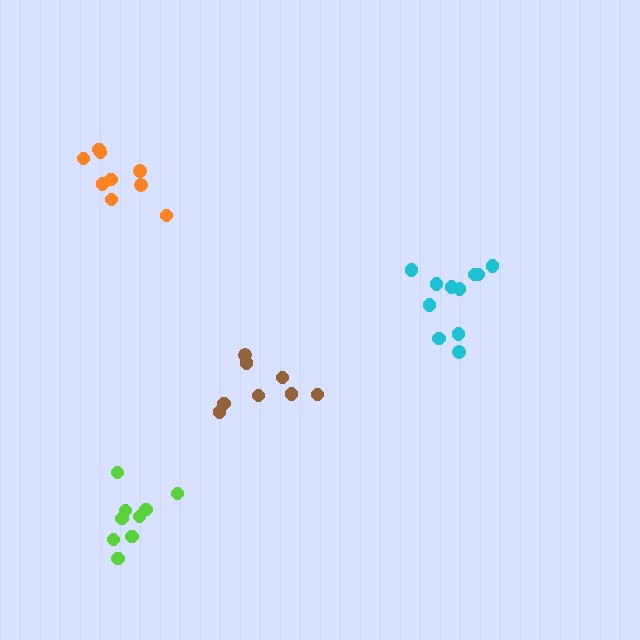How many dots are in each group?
Group 1: 11 dots, Group 2: 9 dots, Group 3: 9 dots, Group 4: 8 dots (37 total).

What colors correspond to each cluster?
The clusters are colored: cyan, lime, orange, brown.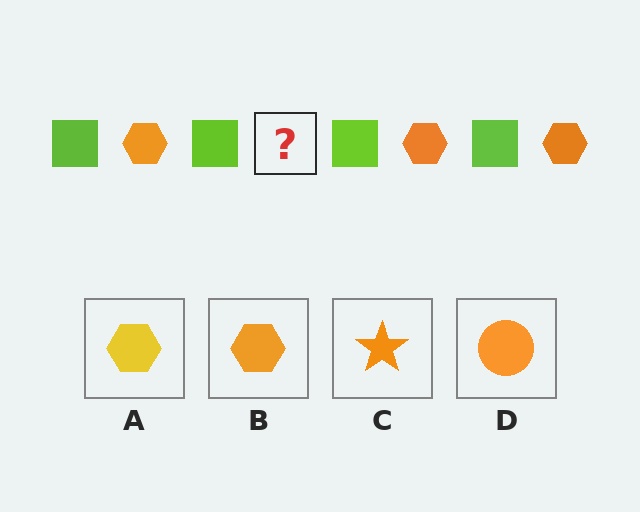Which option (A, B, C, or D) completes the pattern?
B.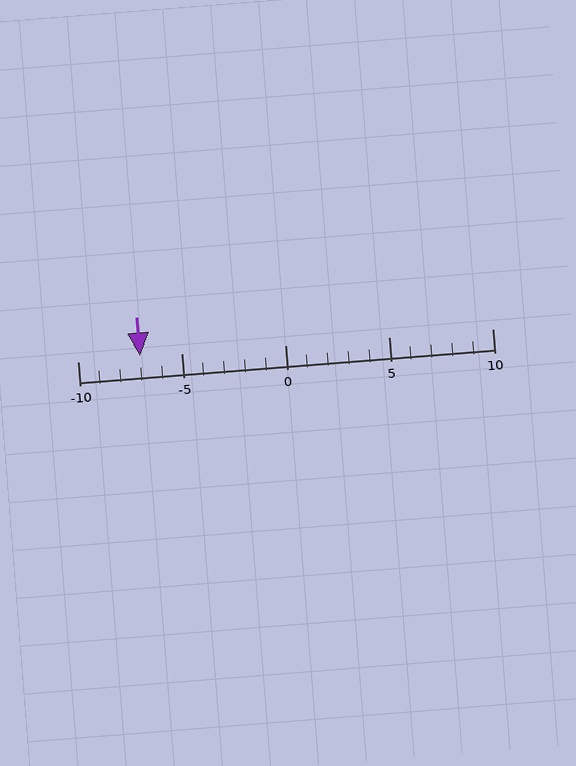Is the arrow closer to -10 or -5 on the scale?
The arrow is closer to -5.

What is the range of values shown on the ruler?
The ruler shows values from -10 to 10.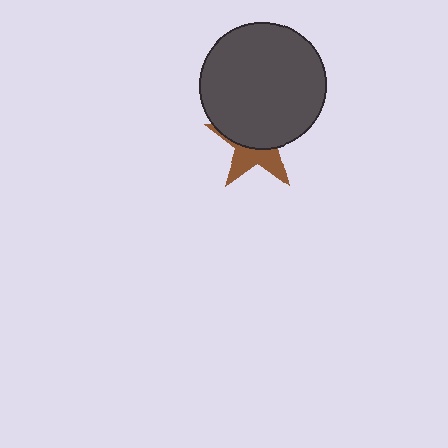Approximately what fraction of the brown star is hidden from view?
Roughly 61% of the brown star is hidden behind the dark gray circle.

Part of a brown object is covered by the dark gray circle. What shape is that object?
It is a star.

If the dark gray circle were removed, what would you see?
You would see the complete brown star.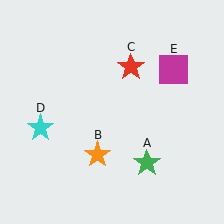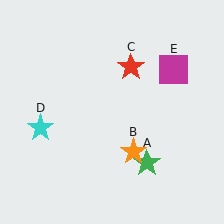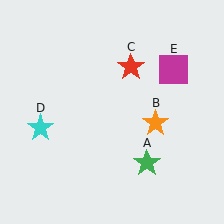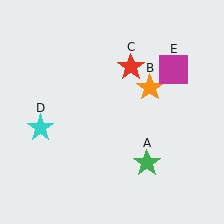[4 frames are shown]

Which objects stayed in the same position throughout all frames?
Green star (object A) and red star (object C) and cyan star (object D) and magenta square (object E) remained stationary.